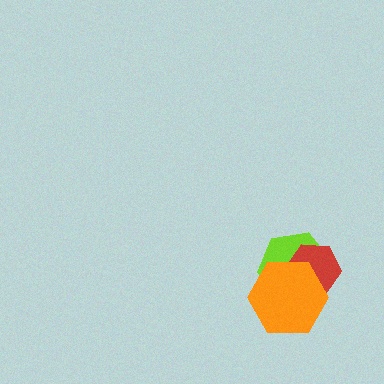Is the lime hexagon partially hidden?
Yes, it is partially covered by another shape.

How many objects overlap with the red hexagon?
2 objects overlap with the red hexagon.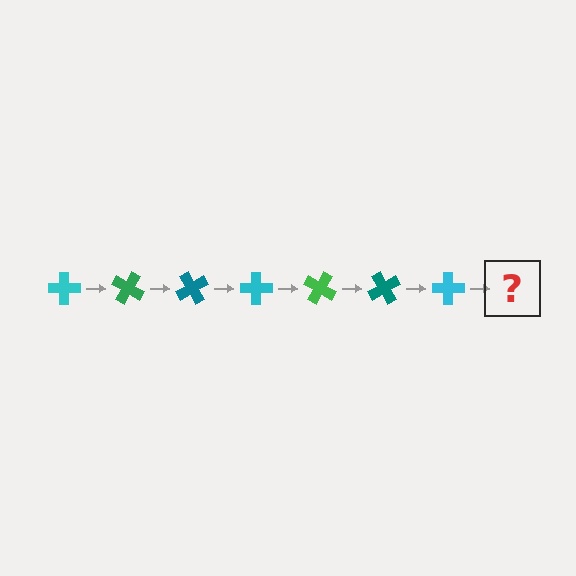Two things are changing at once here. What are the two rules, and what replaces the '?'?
The two rules are that it rotates 30 degrees each step and the color cycles through cyan, green, and teal. The '?' should be a green cross, rotated 210 degrees from the start.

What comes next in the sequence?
The next element should be a green cross, rotated 210 degrees from the start.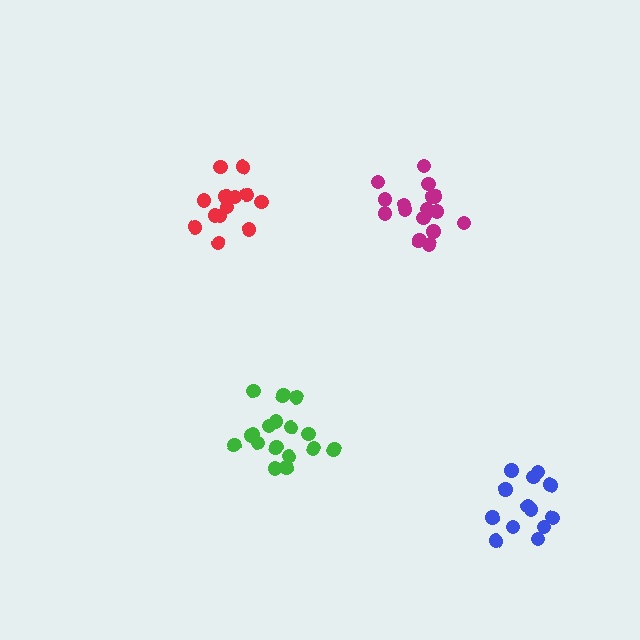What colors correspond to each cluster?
The clusters are colored: red, green, magenta, blue.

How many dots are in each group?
Group 1: 13 dots, Group 2: 17 dots, Group 3: 17 dots, Group 4: 13 dots (60 total).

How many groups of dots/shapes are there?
There are 4 groups.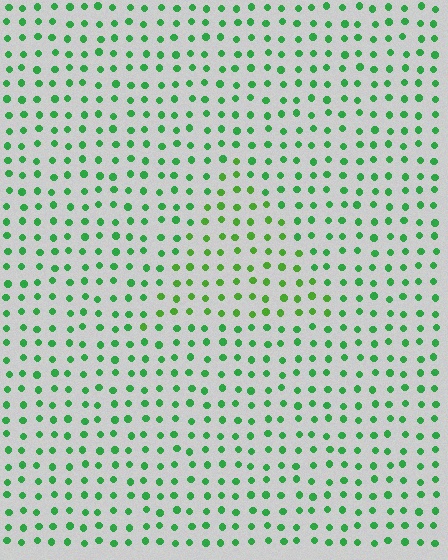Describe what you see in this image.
The image is filled with small green elements in a uniform arrangement. A triangle-shaped region is visible where the elements are tinted to a slightly different hue, forming a subtle color boundary.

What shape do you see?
I see a triangle.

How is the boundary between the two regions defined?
The boundary is defined purely by a slight shift in hue (about 24 degrees). Spacing, size, and orientation are identical on both sides.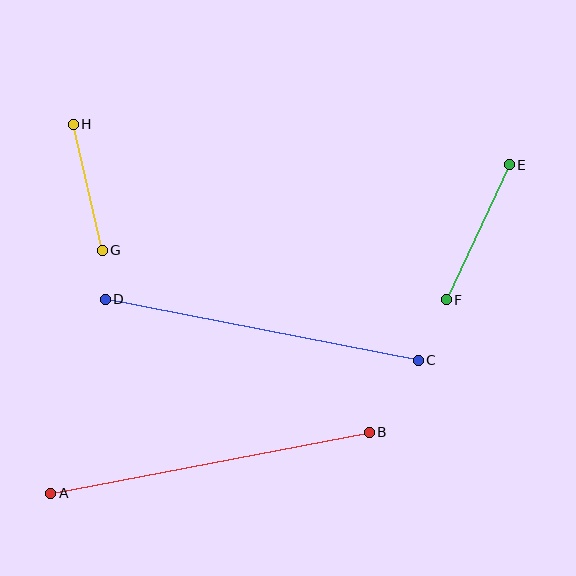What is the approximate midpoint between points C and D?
The midpoint is at approximately (262, 330) pixels.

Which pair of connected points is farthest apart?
Points A and B are farthest apart.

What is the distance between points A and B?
The distance is approximately 325 pixels.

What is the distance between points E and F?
The distance is approximately 149 pixels.